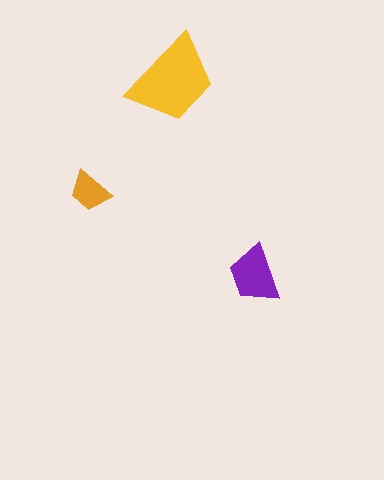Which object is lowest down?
The purple trapezoid is bottommost.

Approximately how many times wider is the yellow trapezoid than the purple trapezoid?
About 1.5 times wider.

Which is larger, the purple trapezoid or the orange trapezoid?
The purple one.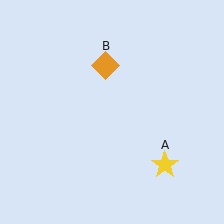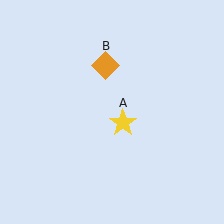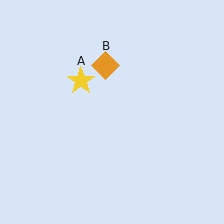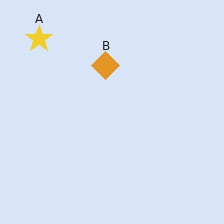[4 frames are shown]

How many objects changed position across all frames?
1 object changed position: yellow star (object A).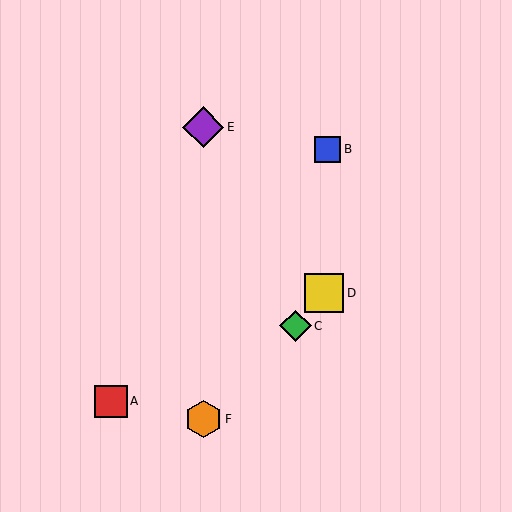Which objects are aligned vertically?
Objects E, F are aligned vertically.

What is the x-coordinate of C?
Object C is at x≈295.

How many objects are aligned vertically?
2 objects (E, F) are aligned vertically.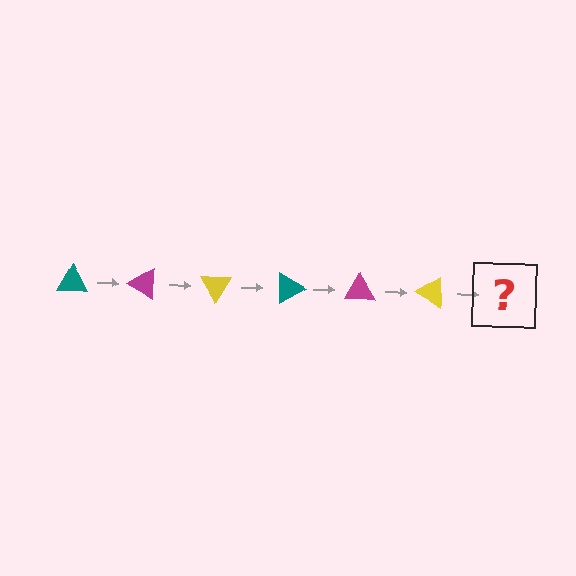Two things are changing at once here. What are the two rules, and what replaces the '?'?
The two rules are that it rotates 30 degrees each step and the color cycles through teal, magenta, and yellow. The '?' should be a teal triangle, rotated 180 degrees from the start.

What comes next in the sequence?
The next element should be a teal triangle, rotated 180 degrees from the start.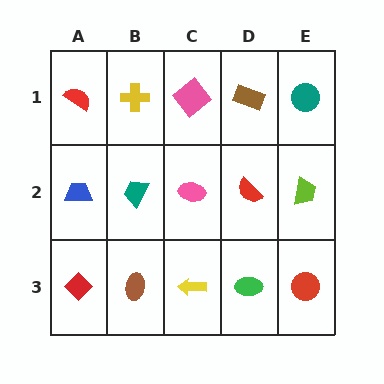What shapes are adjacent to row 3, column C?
A pink ellipse (row 2, column C), a brown ellipse (row 3, column B), a green ellipse (row 3, column D).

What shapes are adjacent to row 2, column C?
A pink diamond (row 1, column C), a yellow arrow (row 3, column C), a teal trapezoid (row 2, column B), a red semicircle (row 2, column D).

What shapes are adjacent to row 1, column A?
A blue trapezoid (row 2, column A), a yellow cross (row 1, column B).